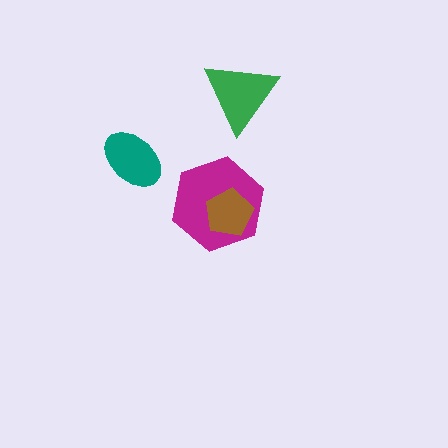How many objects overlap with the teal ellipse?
0 objects overlap with the teal ellipse.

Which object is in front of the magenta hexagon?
The brown pentagon is in front of the magenta hexagon.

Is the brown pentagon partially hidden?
No, no other shape covers it.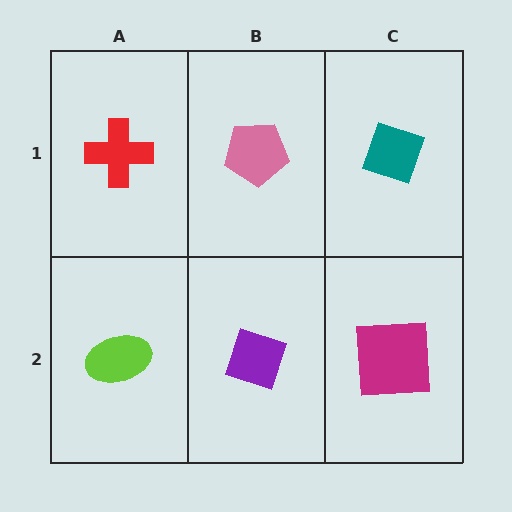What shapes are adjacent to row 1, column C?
A magenta square (row 2, column C), a pink pentagon (row 1, column B).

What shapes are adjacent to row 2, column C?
A teal diamond (row 1, column C), a purple diamond (row 2, column B).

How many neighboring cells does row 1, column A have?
2.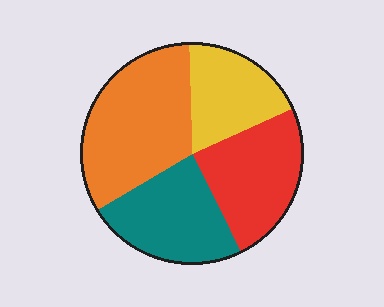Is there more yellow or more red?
Red.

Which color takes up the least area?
Yellow, at roughly 20%.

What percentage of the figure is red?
Red takes up about one quarter (1/4) of the figure.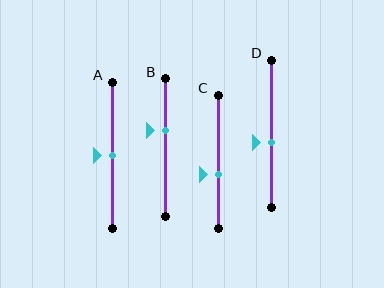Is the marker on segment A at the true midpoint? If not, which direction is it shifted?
Yes, the marker on segment A is at the true midpoint.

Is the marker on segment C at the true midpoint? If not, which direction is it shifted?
No, the marker on segment C is shifted downward by about 10% of the segment length.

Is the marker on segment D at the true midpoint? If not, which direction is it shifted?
No, the marker on segment D is shifted downward by about 6% of the segment length.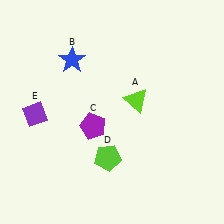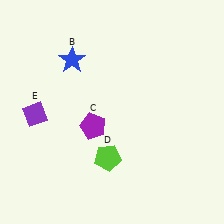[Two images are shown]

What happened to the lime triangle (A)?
The lime triangle (A) was removed in Image 2. It was in the top-right area of Image 1.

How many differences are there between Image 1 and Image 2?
There is 1 difference between the two images.